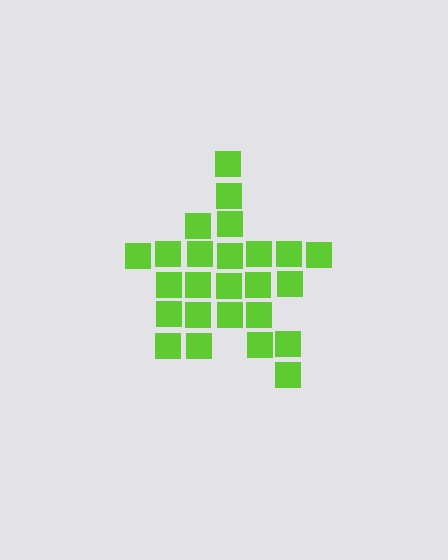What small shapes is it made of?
It is made of small squares.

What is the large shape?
The large shape is a star.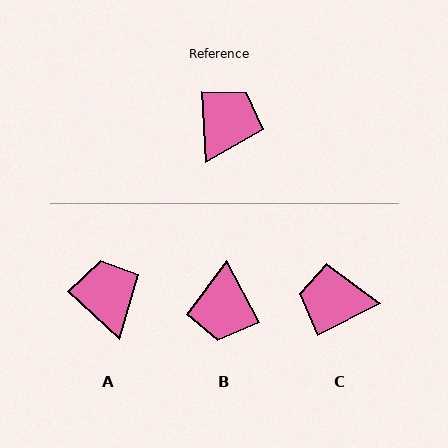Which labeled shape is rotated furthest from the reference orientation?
B, about 156 degrees away.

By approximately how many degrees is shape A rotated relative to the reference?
Approximately 44 degrees counter-clockwise.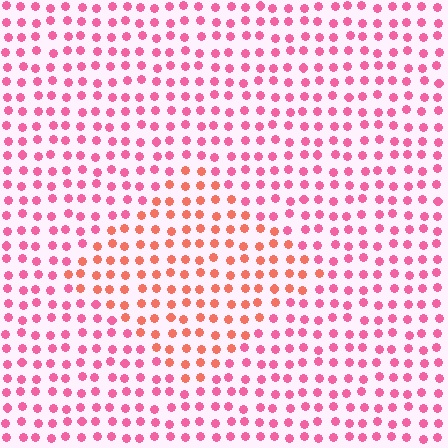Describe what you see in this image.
The image is filled with small pink elements in a uniform arrangement. A diamond-shaped region is visible where the elements are tinted to a slightly different hue, forming a subtle color boundary.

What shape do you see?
I see a diamond.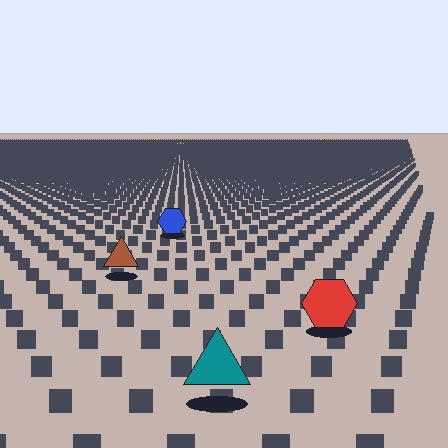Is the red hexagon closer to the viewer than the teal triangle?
No. The teal triangle is closer — you can tell from the texture gradient: the ground texture is coarser near it.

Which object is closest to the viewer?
The teal triangle is closest. The texture marks near it are larger and more spread out.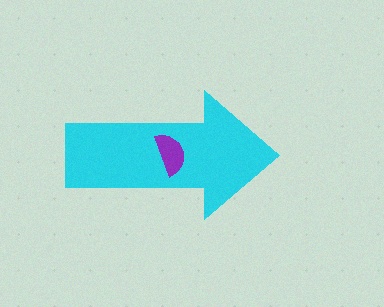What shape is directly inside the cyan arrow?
The purple semicircle.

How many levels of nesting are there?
2.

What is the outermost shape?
The cyan arrow.